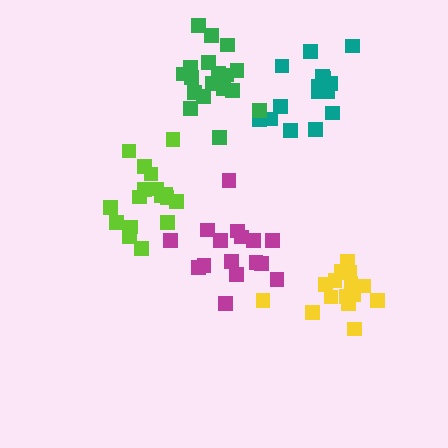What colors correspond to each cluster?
The clusters are colored: magenta, teal, lime, yellow, green.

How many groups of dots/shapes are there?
There are 5 groups.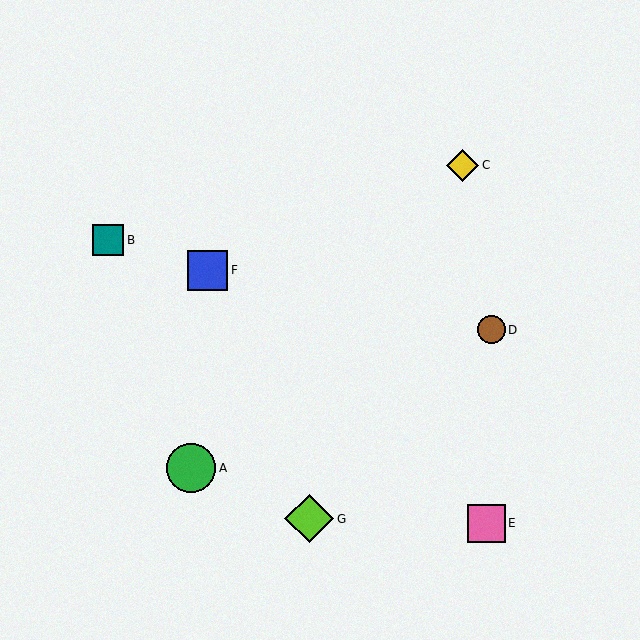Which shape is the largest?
The green circle (labeled A) is the largest.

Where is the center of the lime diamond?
The center of the lime diamond is at (309, 519).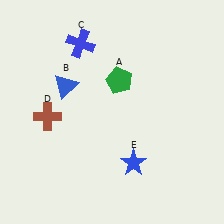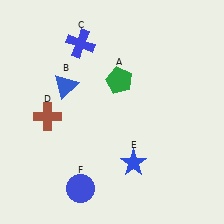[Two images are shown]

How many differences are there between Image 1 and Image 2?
There is 1 difference between the two images.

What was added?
A blue circle (F) was added in Image 2.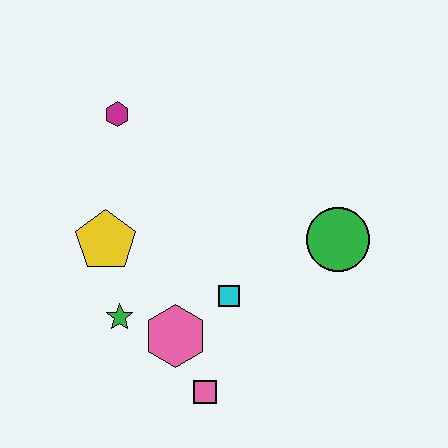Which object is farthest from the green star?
The green circle is farthest from the green star.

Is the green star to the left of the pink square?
Yes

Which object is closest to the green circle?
The cyan square is closest to the green circle.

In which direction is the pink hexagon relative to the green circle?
The pink hexagon is to the left of the green circle.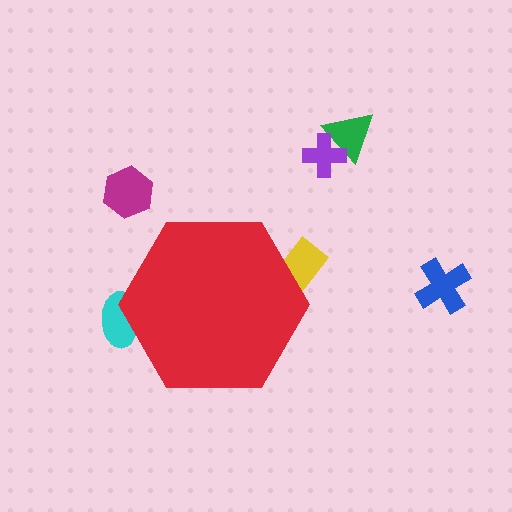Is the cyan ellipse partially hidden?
Yes, the cyan ellipse is partially hidden behind the red hexagon.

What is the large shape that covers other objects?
A red hexagon.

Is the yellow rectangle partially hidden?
Yes, the yellow rectangle is partially hidden behind the red hexagon.